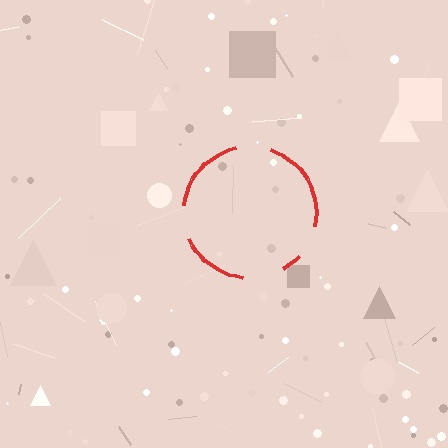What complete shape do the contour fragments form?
The contour fragments form a circle.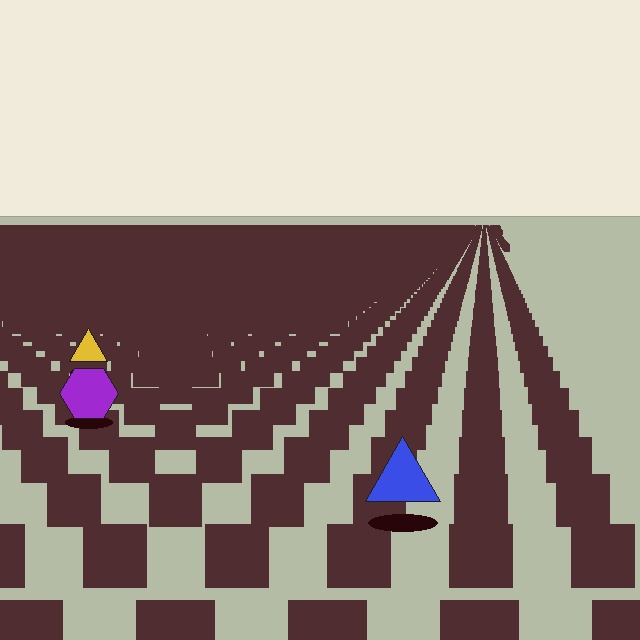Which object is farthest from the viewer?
The yellow triangle is farthest from the viewer. It appears smaller and the ground texture around it is denser.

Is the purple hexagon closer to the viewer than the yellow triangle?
Yes. The purple hexagon is closer — you can tell from the texture gradient: the ground texture is coarser near it.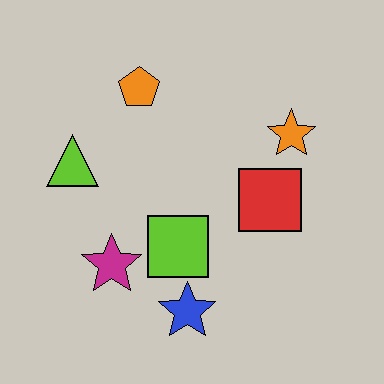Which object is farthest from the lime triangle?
The orange star is farthest from the lime triangle.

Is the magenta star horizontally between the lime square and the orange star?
No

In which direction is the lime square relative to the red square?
The lime square is to the left of the red square.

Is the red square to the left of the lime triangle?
No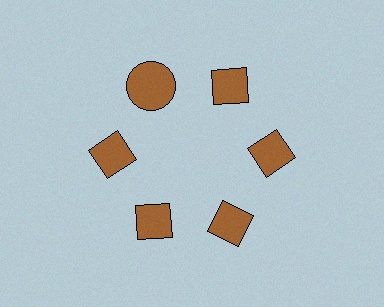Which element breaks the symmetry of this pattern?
The brown circle at roughly the 11 o'clock position breaks the symmetry. All other shapes are brown diamonds.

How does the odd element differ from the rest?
It has a different shape: circle instead of diamond.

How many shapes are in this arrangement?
There are 6 shapes arranged in a ring pattern.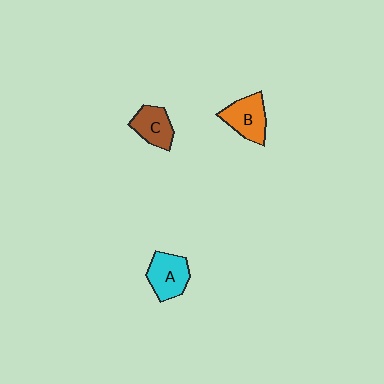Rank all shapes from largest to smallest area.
From largest to smallest: B (orange), A (cyan), C (brown).